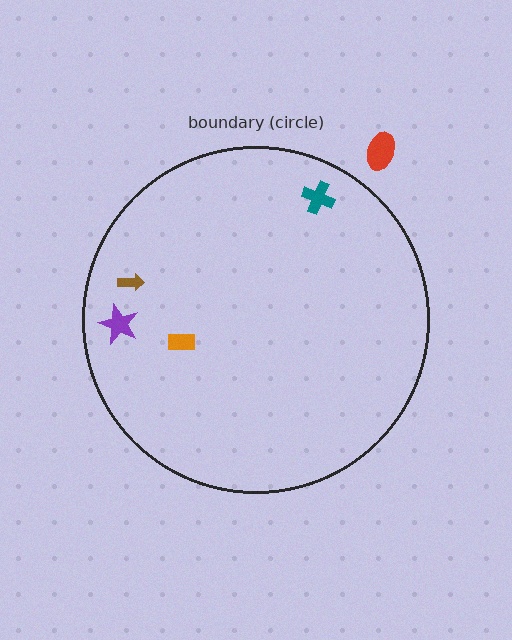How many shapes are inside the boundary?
4 inside, 1 outside.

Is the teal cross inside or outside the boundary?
Inside.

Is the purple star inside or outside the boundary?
Inside.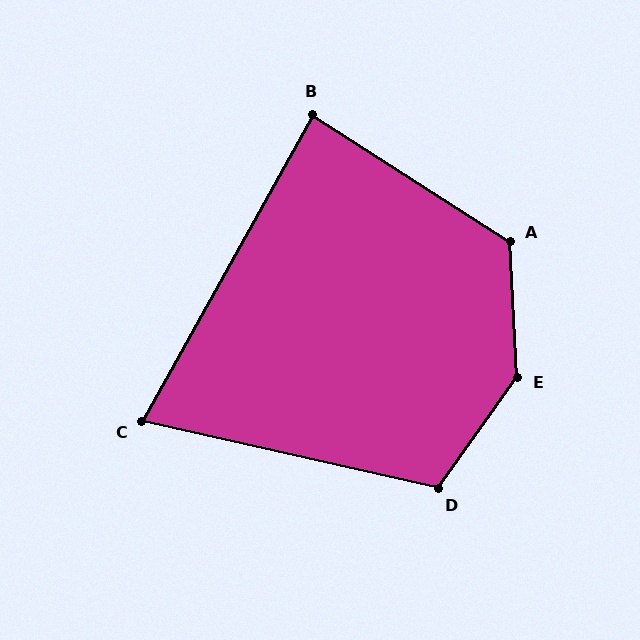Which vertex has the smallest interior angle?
C, at approximately 74 degrees.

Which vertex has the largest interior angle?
E, at approximately 141 degrees.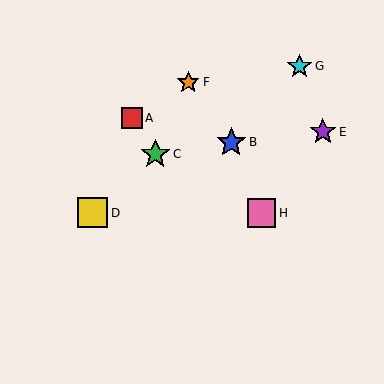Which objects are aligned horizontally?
Objects D, H are aligned horizontally.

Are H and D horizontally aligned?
Yes, both are at y≈213.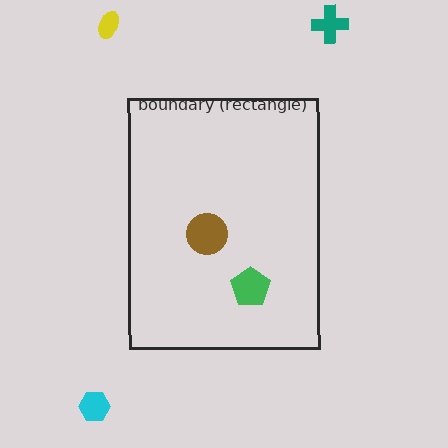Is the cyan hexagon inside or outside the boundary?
Outside.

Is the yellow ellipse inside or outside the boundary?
Outside.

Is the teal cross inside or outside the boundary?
Outside.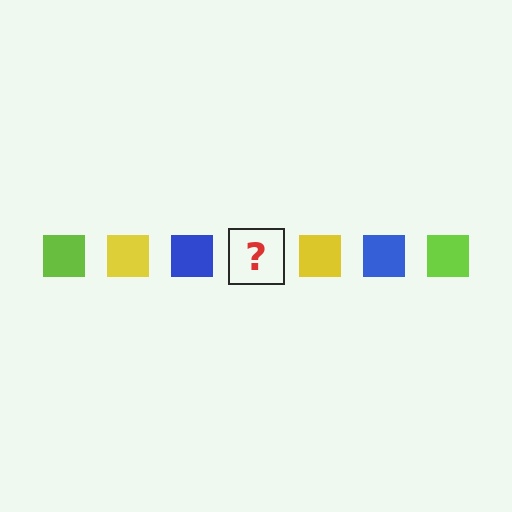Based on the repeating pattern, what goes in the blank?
The blank should be a lime square.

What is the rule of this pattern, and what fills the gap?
The rule is that the pattern cycles through lime, yellow, blue squares. The gap should be filled with a lime square.